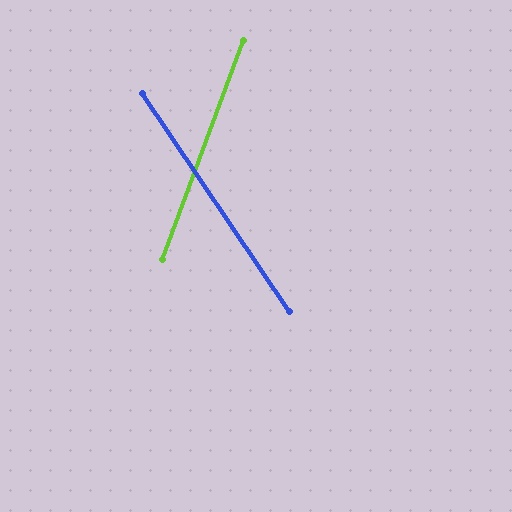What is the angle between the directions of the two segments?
Approximately 55 degrees.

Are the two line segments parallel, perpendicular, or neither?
Neither parallel nor perpendicular — they differ by about 55°.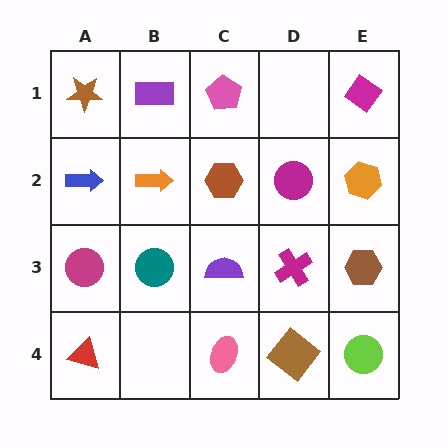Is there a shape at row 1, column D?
No, that cell is empty.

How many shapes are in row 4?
4 shapes.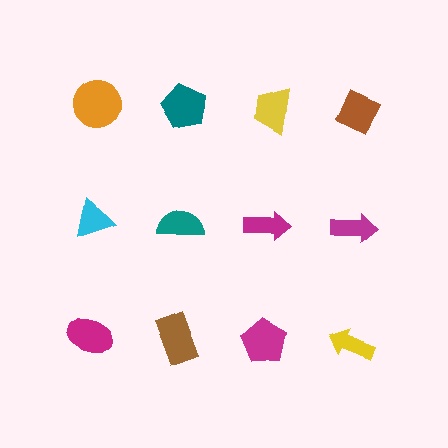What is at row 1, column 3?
A yellow trapezoid.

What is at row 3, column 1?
A magenta ellipse.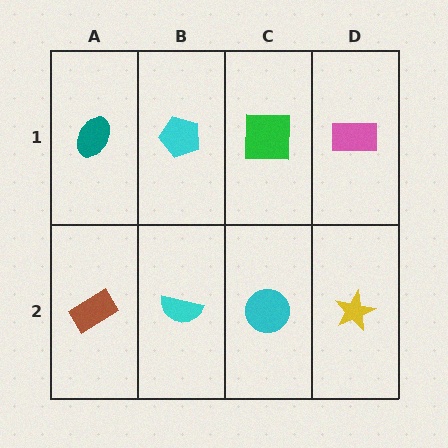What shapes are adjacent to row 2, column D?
A pink rectangle (row 1, column D), a cyan circle (row 2, column C).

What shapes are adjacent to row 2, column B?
A cyan pentagon (row 1, column B), a brown rectangle (row 2, column A), a cyan circle (row 2, column C).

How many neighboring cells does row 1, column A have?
2.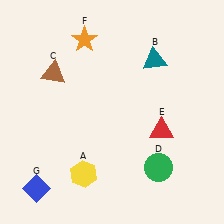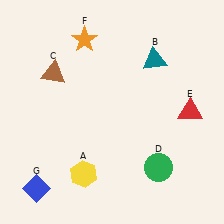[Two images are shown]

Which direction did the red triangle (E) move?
The red triangle (E) moved right.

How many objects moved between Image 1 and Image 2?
1 object moved between the two images.